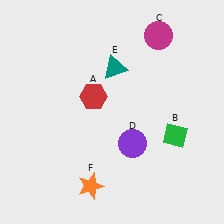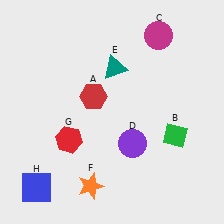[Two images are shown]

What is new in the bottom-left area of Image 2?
A red hexagon (G) was added in the bottom-left area of Image 2.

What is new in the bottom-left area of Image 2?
A blue square (H) was added in the bottom-left area of Image 2.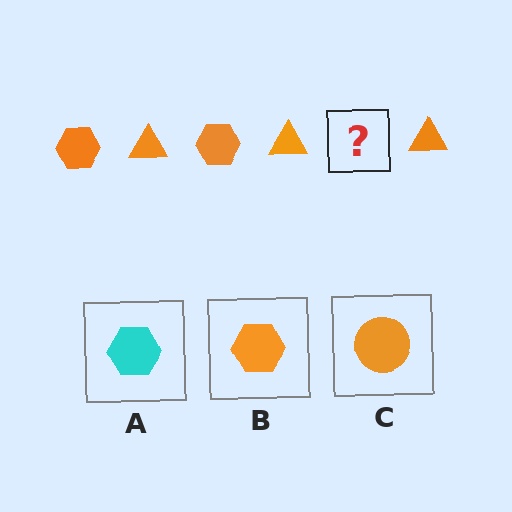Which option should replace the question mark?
Option B.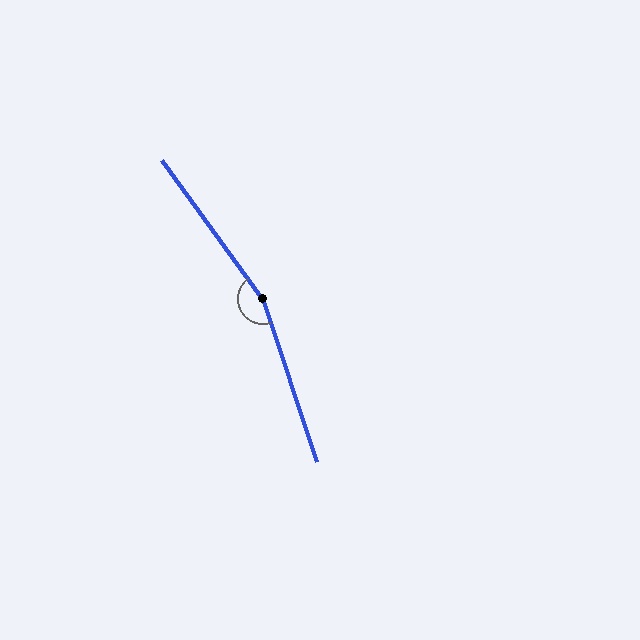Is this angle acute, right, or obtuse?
It is obtuse.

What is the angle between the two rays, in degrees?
Approximately 162 degrees.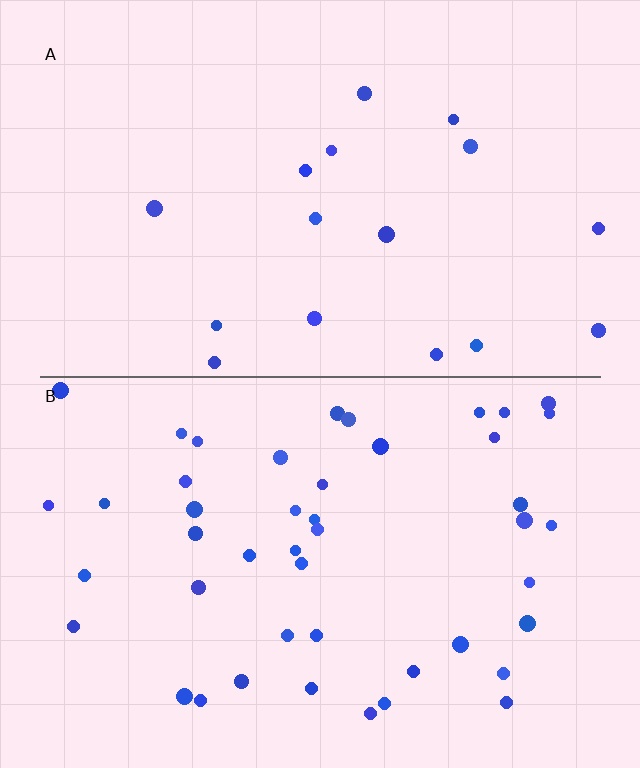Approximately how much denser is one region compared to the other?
Approximately 2.8× — region B over region A.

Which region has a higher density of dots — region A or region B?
B (the bottom).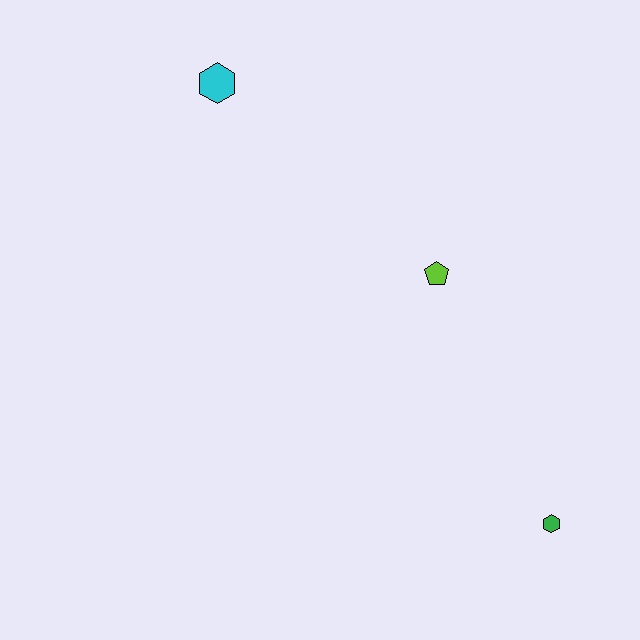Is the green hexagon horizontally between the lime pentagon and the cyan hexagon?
No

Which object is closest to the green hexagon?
The lime pentagon is closest to the green hexagon.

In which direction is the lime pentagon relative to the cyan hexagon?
The lime pentagon is to the right of the cyan hexagon.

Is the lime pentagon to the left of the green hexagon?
Yes